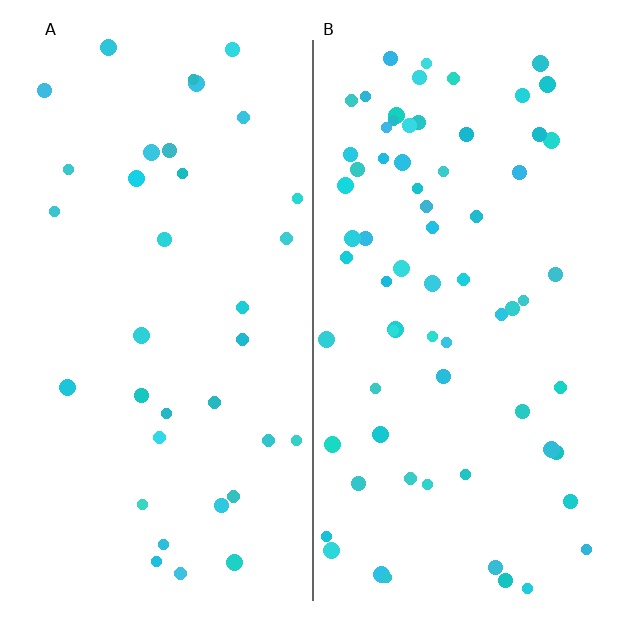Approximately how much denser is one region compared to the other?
Approximately 1.9× — region B over region A.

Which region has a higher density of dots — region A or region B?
B (the right).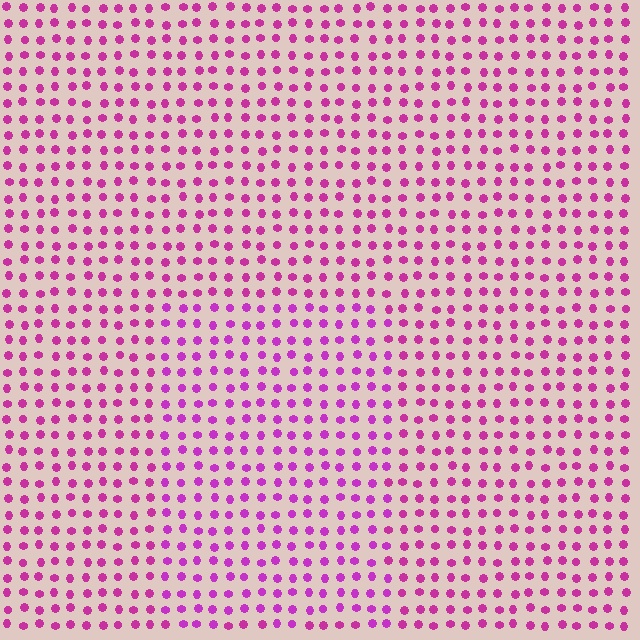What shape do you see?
I see a rectangle.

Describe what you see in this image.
The image is filled with small magenta elements in a uniform arrangement. A rectangle-shaped region is visible where the elements are tinted to a slightly different hue, forming a subtle color boundary.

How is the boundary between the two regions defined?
The boundary is defined purely by a slight shift in hue (about 18 degrees). Spacing, size, and orientation are identical on both sides.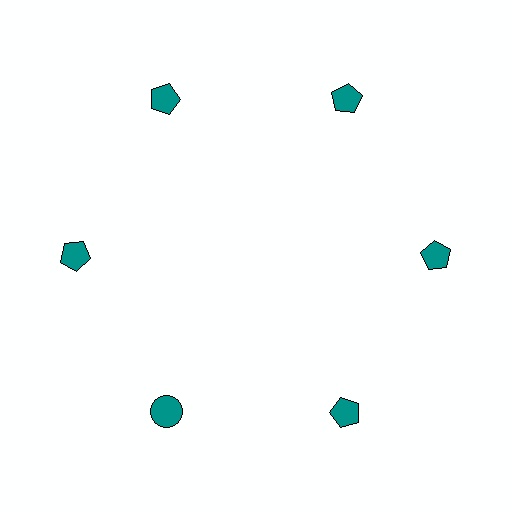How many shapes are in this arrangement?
There are 6 shapes arranged in a ring pattern.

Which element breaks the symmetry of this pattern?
The teal circle at roughly the 7 o'clock position breaks the symmetry. All other shapes are teal pentagons.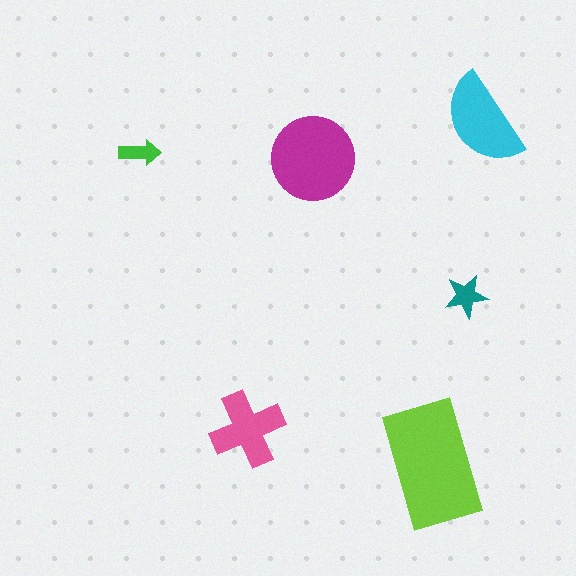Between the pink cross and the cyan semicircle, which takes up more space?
The cyan semicircle.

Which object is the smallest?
The green arrow.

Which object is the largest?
The lime rectangle.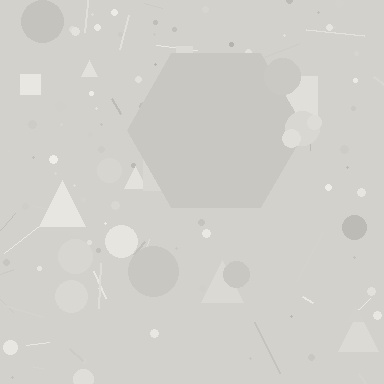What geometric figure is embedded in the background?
A hexagon is embedded in the background.